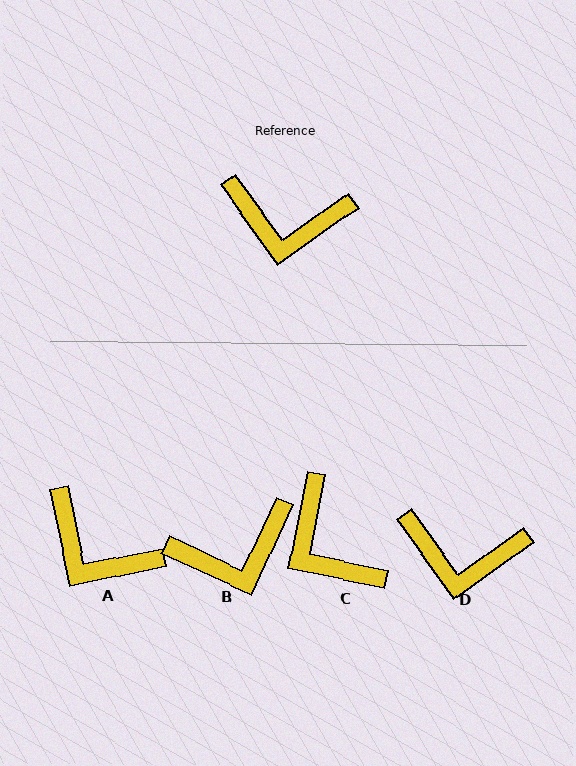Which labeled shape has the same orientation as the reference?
D.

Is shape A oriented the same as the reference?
No, it is off by about 24 degrees.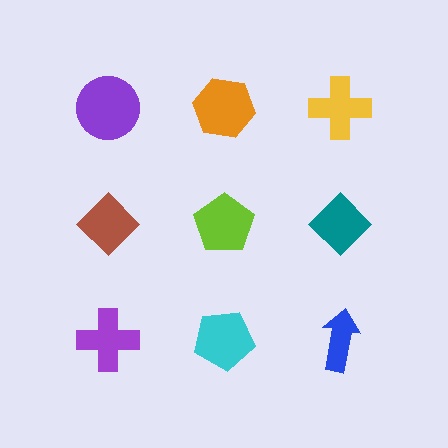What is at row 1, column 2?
An orange hexagon.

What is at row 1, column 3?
A yellow cross.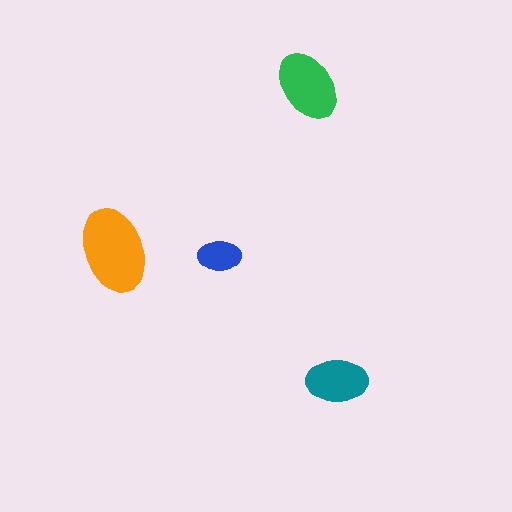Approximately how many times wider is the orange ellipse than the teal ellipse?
About 1.5 times wider.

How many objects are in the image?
There are 4 objects in the image.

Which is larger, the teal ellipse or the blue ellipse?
The teal one.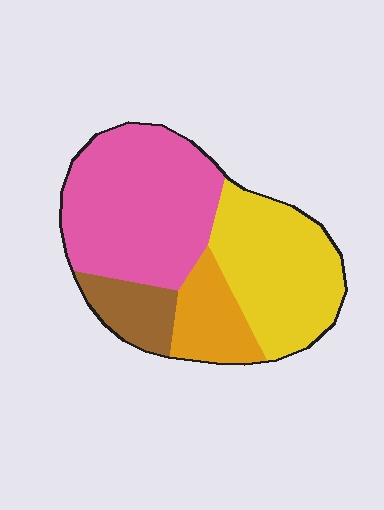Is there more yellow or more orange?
Yellow.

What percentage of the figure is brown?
Brown covers 11% of the figure.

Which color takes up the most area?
Pink, at roughly 45%.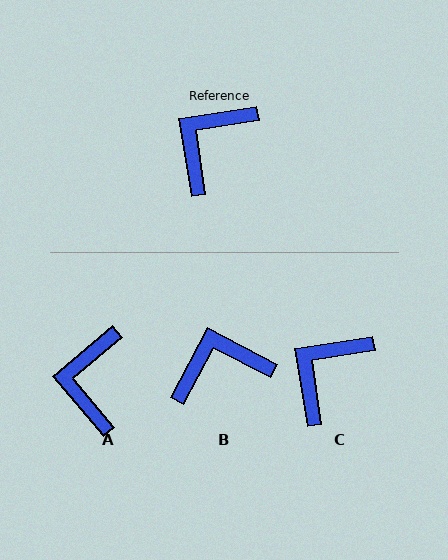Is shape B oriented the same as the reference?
No, it is off by about 37 degrees.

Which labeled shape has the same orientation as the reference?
C.